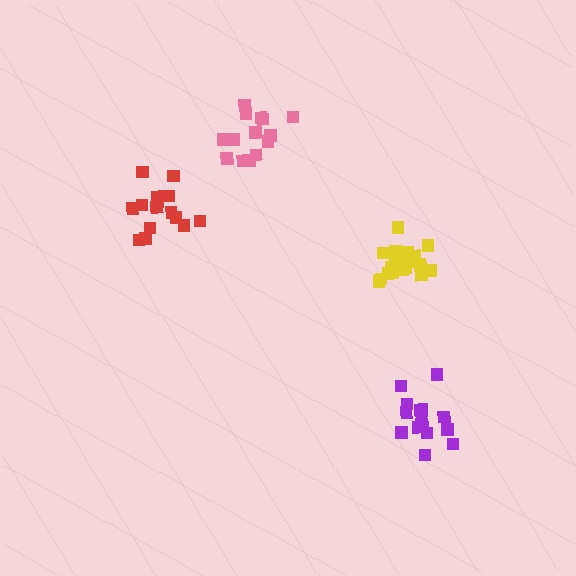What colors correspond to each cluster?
The clusters are colored: pink, purple, yellow, red.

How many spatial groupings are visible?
There are 4 spatial groupings.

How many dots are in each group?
Group 1: 14 dots, Group 2: 17 dots, Group 3: 20 dots, Group 4: 15 dots (66 total).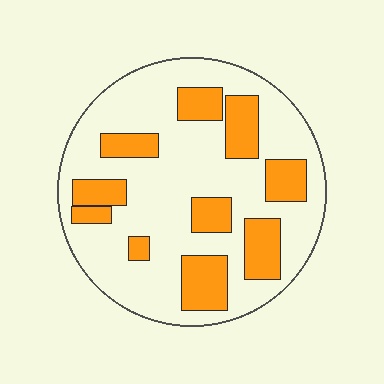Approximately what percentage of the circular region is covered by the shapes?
Approximately 30%.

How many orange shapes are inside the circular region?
10.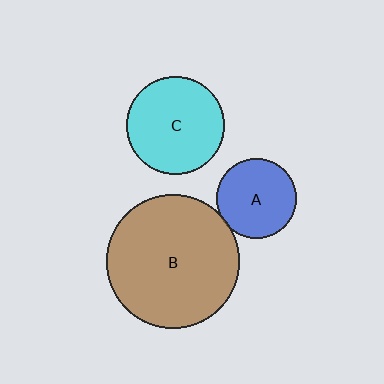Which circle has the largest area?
Circle B (brown).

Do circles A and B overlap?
Yes.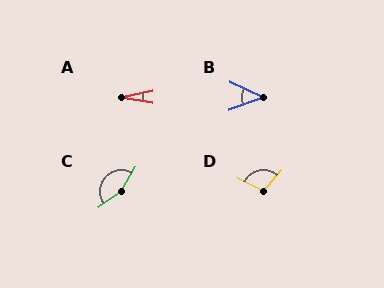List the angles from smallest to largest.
A (21°), B (45°), D (104°), C (154°).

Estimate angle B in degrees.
Approximately 45 degrees.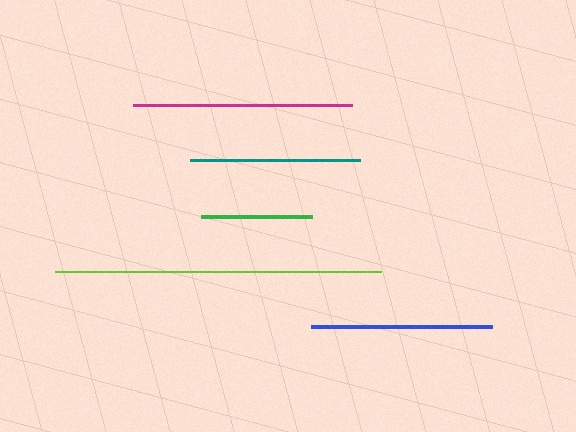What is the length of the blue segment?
The blue segment is approximately 181 pixels long.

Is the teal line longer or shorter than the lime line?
The lime line is longer than the teal line.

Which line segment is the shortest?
The green line is the shortest at approximately 111 pixels.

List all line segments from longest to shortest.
From longest to shortest: lime, magenta, blue, teal, green.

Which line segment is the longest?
The lime line is the longest at approximately 326 pixels.